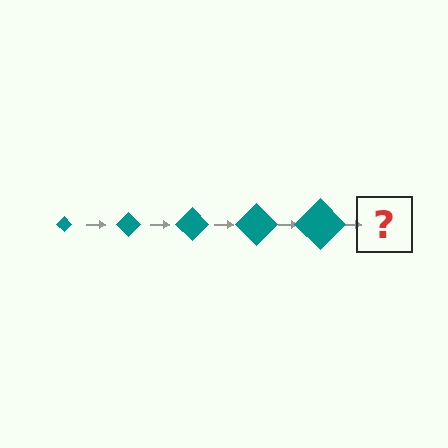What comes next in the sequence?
The next element should be a teal diamond, larger than the previous one.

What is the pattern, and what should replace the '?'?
The pattern is that the diamond gets progressively larger each step. The '?' should be a teal diamond, larger than the previous one.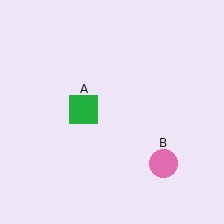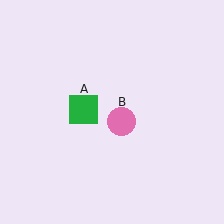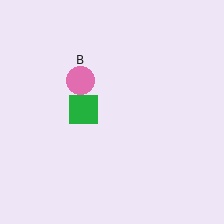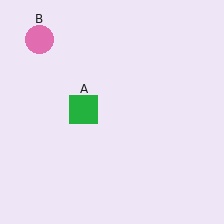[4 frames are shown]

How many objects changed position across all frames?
1 object changed position: pink circle (object B).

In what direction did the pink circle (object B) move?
The pink circle (object B) moved up and to the left.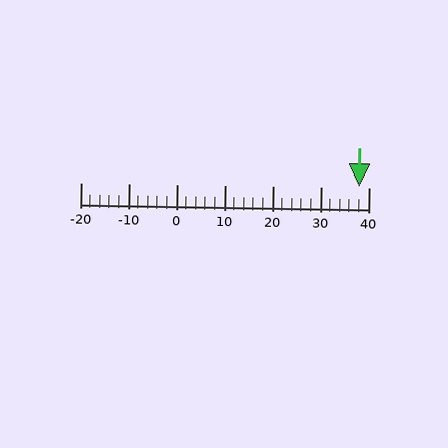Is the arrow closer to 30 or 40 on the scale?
The arrow is closer to 40.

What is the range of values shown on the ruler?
The ruler shows values from -20 to 40.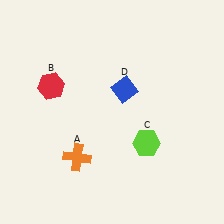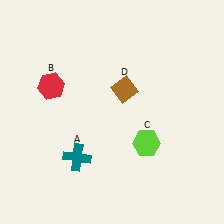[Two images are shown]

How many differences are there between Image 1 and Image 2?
There are 2 differences between the two images.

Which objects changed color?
A changed from orange to teal. D changed from blue to brown.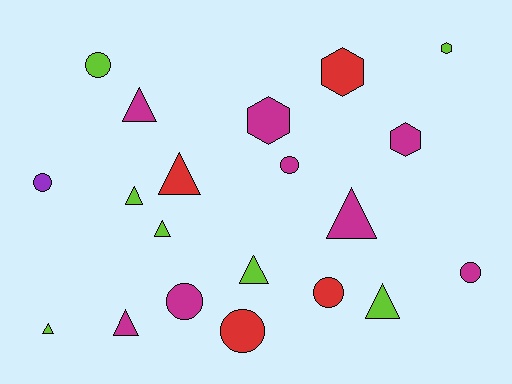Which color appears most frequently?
Magenta, with 8 objects.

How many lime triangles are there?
There are 5 lime triangles.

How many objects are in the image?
There are 20 objects.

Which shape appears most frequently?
Triangle, with 9 objects.